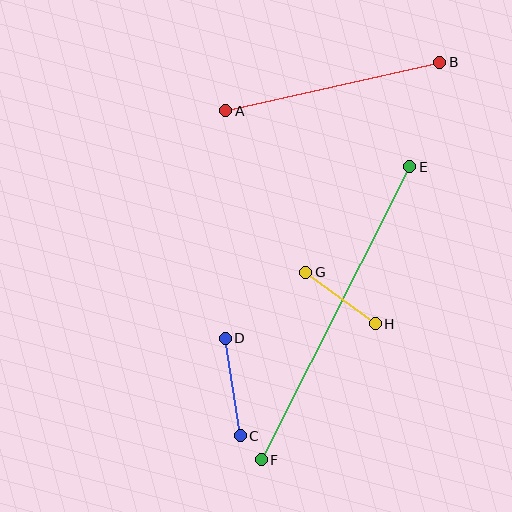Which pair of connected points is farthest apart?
Points E and F are farthest apart.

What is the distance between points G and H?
The distance is approximately 86 pixels.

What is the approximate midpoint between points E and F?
The midpoint is at approximately (335, 313) pixels.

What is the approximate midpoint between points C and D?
The midpoint is at approximately (233, 387) pixels.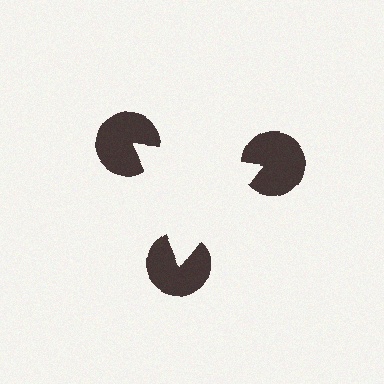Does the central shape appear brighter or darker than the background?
It typically appears slightly brighter than the background, even though no actual brightness change is drawn.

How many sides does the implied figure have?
3 sides.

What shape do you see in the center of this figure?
An illusory triangle — its edges are inferred from the aligned wedge cuts in the pac-man discs, not physically drawn.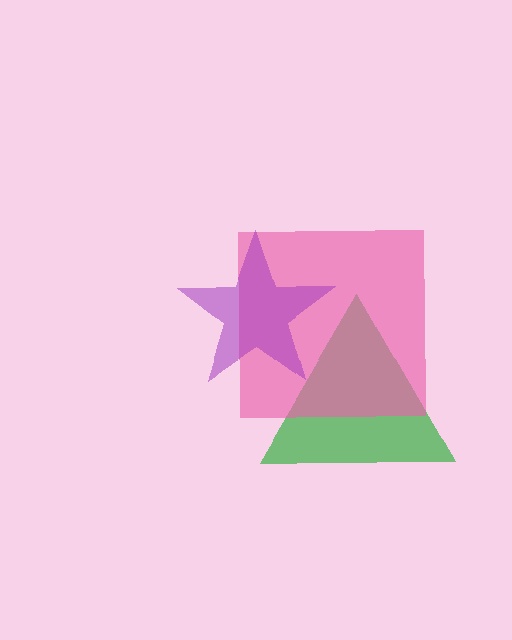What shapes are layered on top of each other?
The layered shapes are: a green triangle, a pink square, a purple star.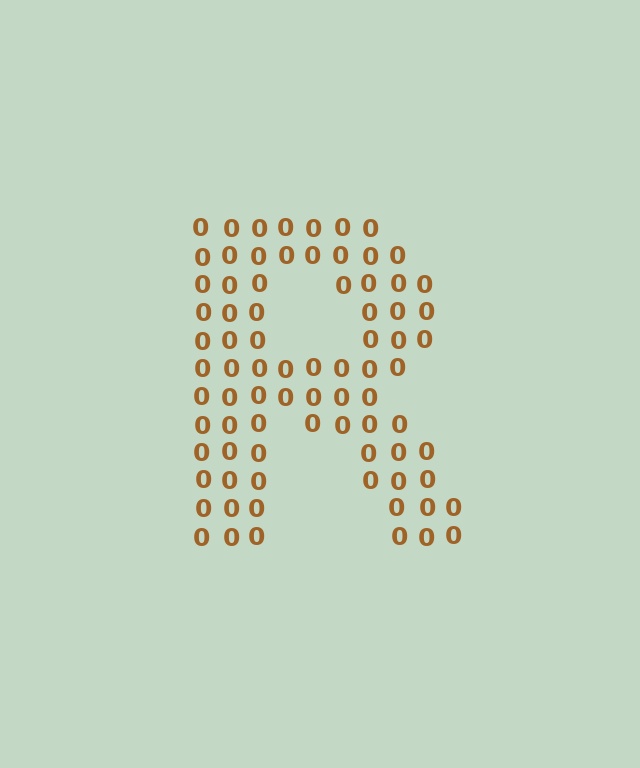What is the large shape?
The large shape is the letter R.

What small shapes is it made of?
It is made of small digit 0's.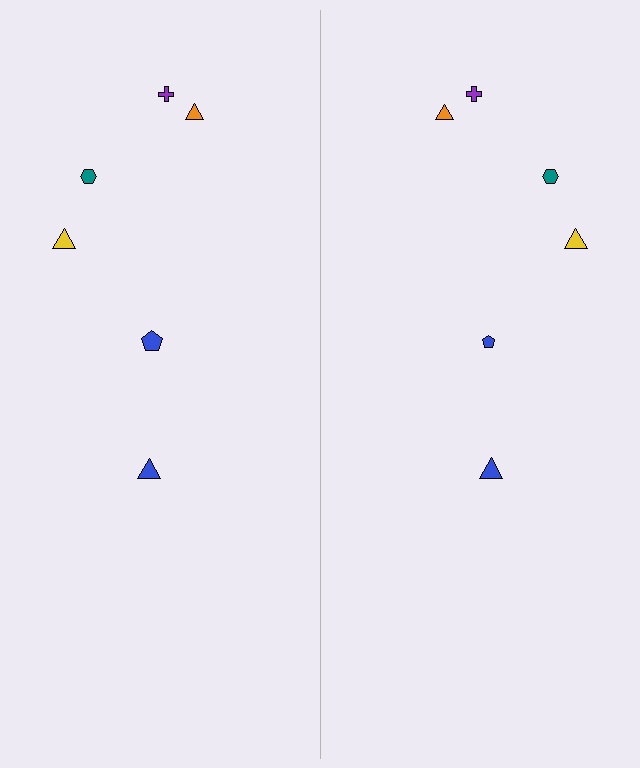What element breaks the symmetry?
The blue pentagon on the right side has a different size than its mirror counterpart.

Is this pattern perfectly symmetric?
No, the pattern is not perfectly symmetric. The blue pentagon on the right side has a different size than its mirror counterpart.